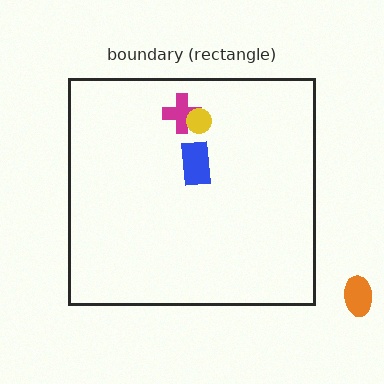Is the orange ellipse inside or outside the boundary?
Outside.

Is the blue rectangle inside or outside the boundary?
Inside.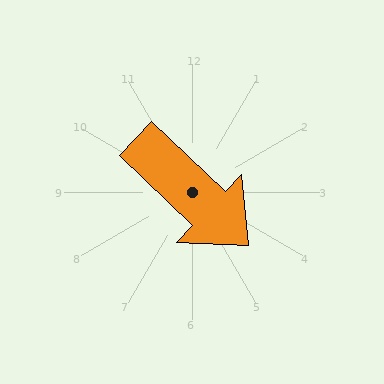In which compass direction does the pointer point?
Southeast.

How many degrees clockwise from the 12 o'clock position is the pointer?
Approximately 133 degrees.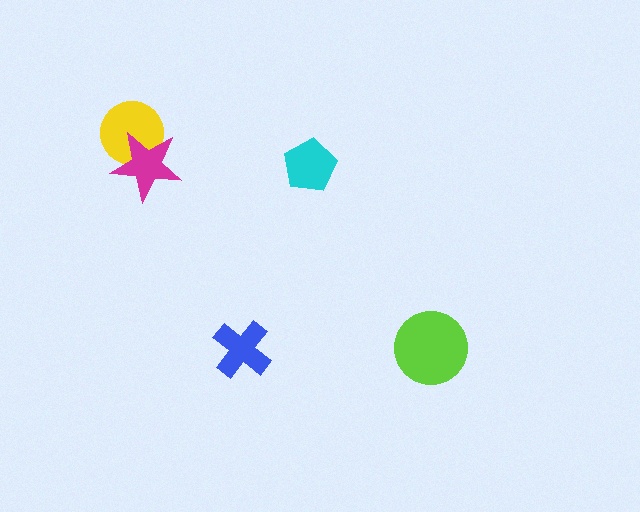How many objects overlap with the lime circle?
0 objects overlap with the lime circle.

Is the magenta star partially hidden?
No, no other shape covers it.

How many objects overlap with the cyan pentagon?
0 objects overlap with the cyan pentagon.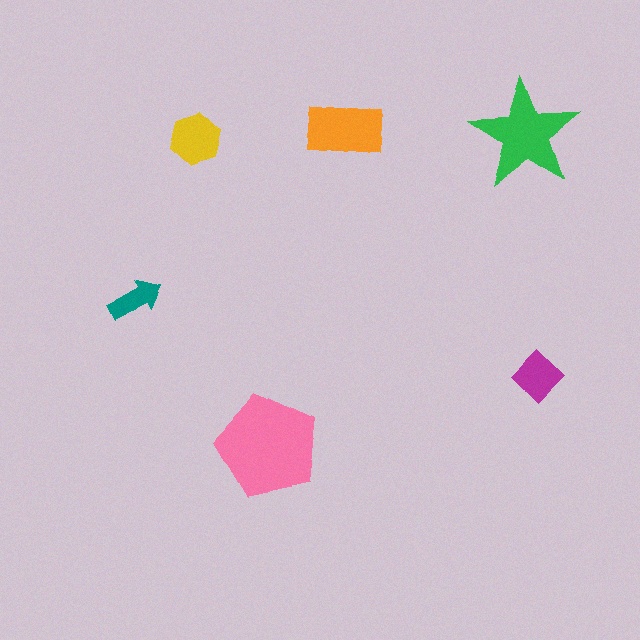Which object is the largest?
The pink pentagon.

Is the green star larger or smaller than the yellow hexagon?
Larger.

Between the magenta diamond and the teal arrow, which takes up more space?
The magenta diamond.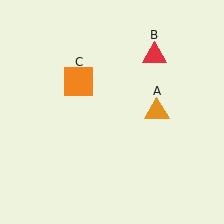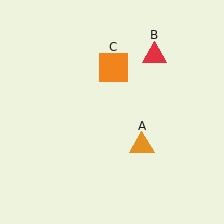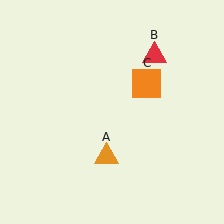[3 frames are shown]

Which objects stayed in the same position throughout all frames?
Red triangle (object B) remained stationary.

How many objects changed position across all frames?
2 objects changed position: orange triangle (object A), orange square (object C).